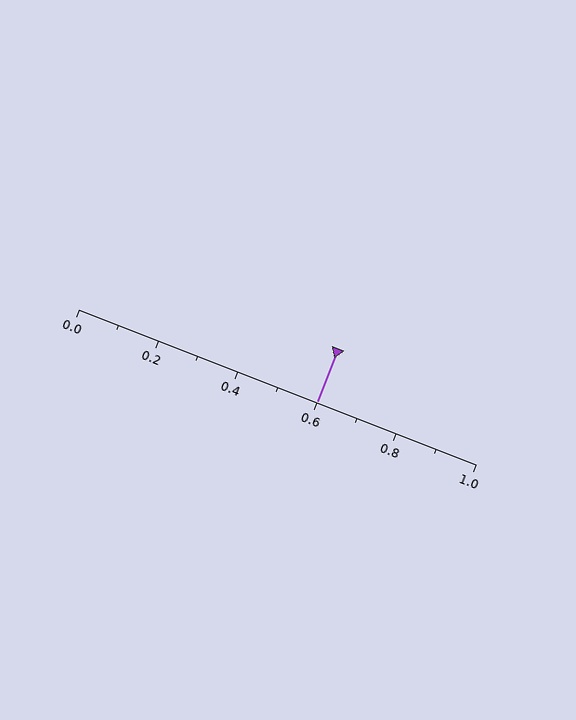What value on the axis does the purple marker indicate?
The marker indicates approximately 0.6.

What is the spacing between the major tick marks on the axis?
The major ticks are spaced 0.2 apart.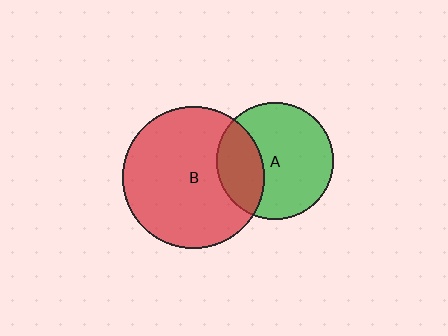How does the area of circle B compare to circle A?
Approximately 1.5 times.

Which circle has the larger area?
Circle B (red).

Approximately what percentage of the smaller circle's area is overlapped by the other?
Approximately 30%.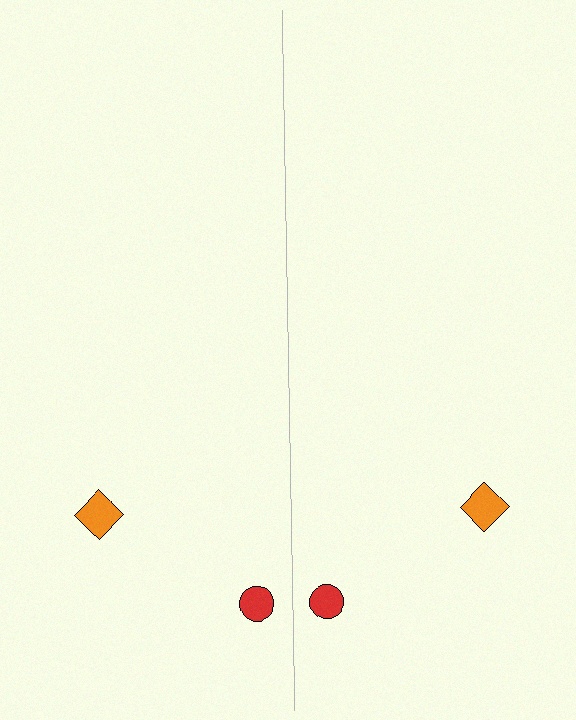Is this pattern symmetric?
Yes, this pattern has bilateral (reflection) symmetry.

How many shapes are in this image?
There are 4 shapes in this image.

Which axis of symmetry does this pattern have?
The pattern has a vertical axis of symmetry running through the center of the image.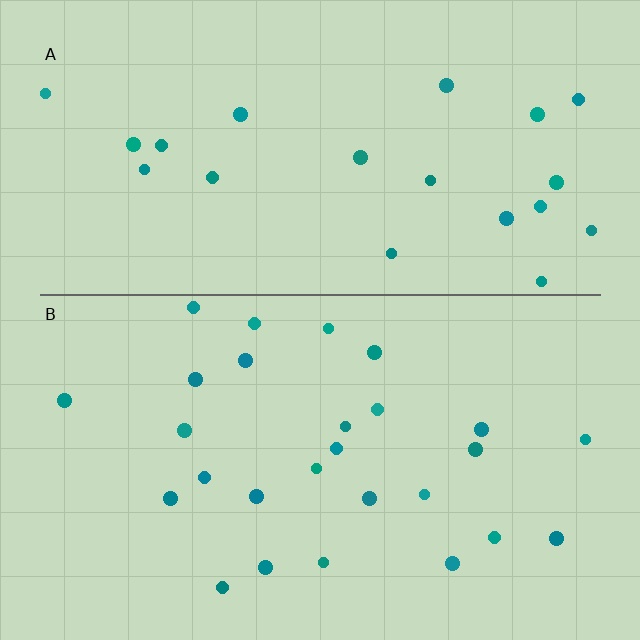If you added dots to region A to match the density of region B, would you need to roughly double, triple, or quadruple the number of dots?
Approximately double.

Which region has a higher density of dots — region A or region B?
B (the bottom).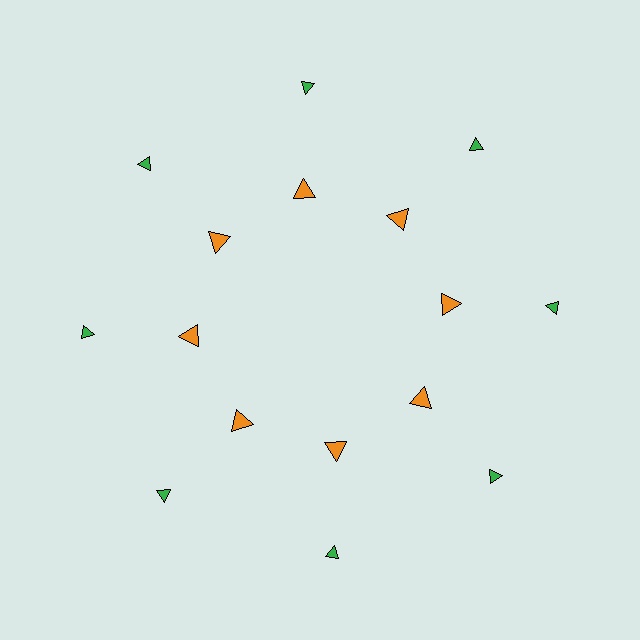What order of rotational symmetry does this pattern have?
This pattern has 8-fold rotational symmetry.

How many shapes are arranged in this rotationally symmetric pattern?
There are 16 shapes, arranged in 8 groups of 2.